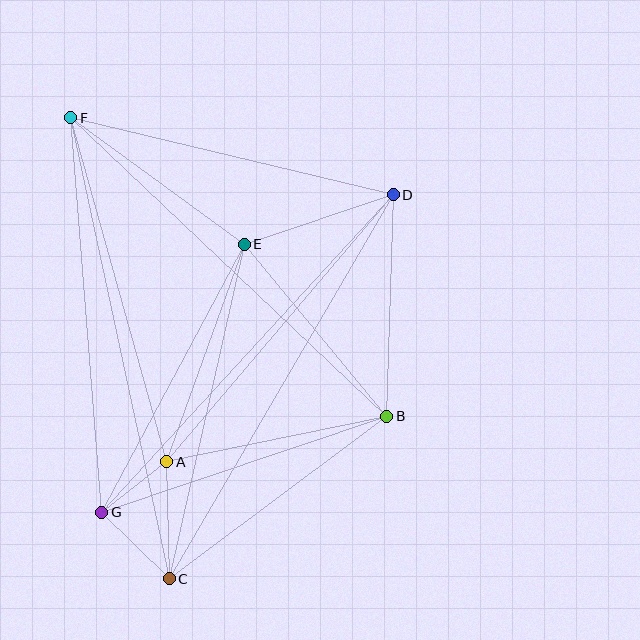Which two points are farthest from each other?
Points C and F are farthest from each other.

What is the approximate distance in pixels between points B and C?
The distance between B and C is approximately 272 pixels.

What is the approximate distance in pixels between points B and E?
The distance between B and E is approximately 223 pixels.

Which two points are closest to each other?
Points A and G are closest to each other.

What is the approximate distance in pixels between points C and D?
The distance between C and D is approximately 445 pixels.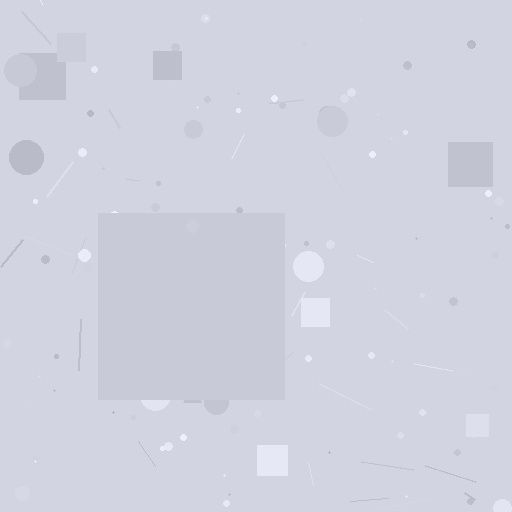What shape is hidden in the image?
A square is hidden in the image.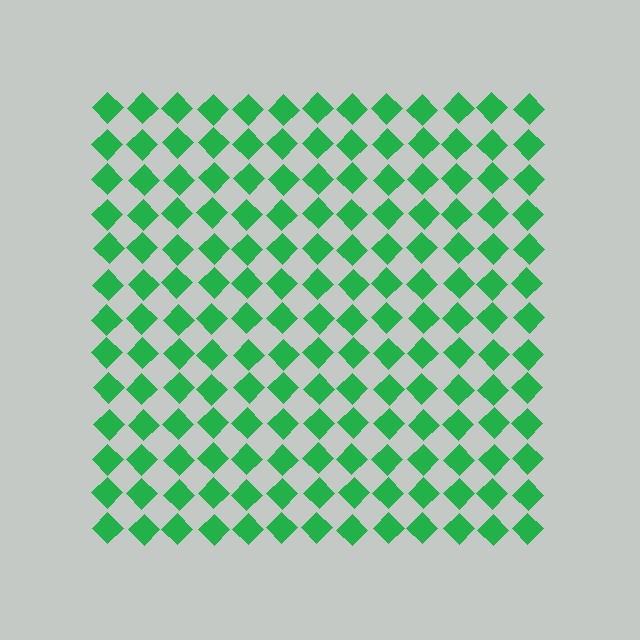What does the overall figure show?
The overall figure shows a square.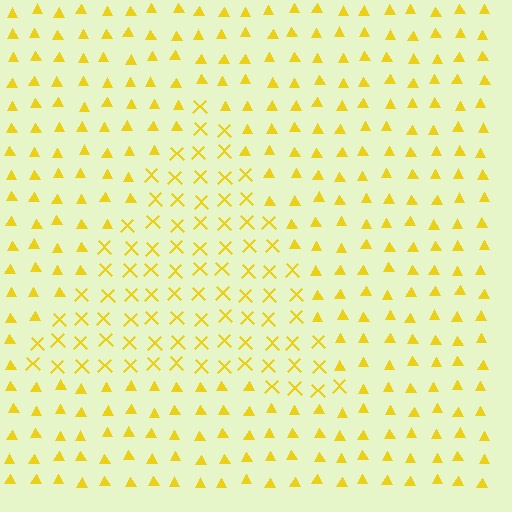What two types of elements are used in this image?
The image uses X marks inside the triangle region and triangles outside it.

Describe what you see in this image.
The image is filled with small yellow elements arranged in a uniform grid. A triangle-shaped region contains X marks, while the surrounding area contains triangles. The boundary is defined purely by the change in element shape.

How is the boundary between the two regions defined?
The boundary is defined by a change in element shape: X marks inside vs. triangles outside. All elements share the same color and spacing.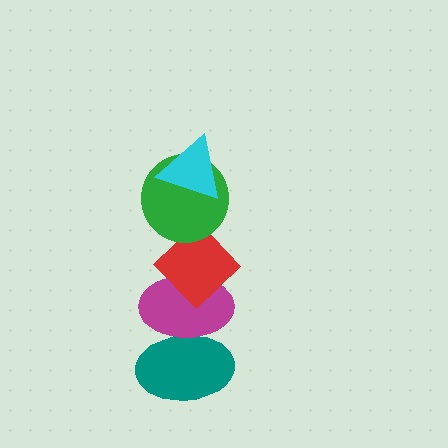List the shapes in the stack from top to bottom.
From top to bottom: the cyan triangle, the green circle, the red diamond, the magenta ellipse, the teal ellipse.